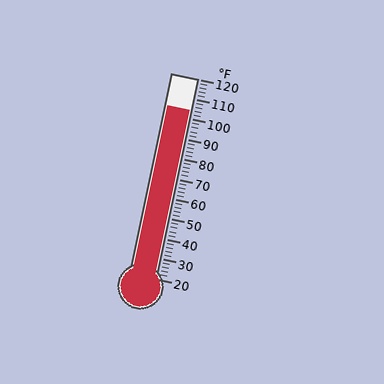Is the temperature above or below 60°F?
The temperature is above 60°F.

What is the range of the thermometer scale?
The thermometer scale ranges from 20°F to 120°F.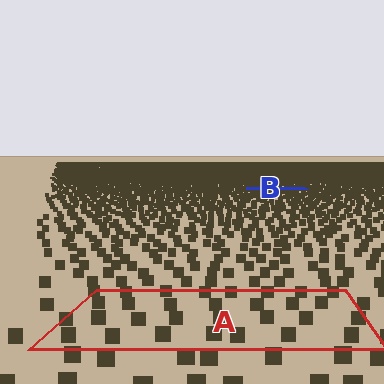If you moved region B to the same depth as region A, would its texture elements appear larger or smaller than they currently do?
They would appear larger. At a closer depth, the same texture elements are projected at a bigger on-screen size.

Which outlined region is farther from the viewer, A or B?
Region B is farther from the viewer — the texture elements inside it appear smaller and more densely packed.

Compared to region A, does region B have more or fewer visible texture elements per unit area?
Region B has more texture elements per unit area — they are packed more densely because it is farther away.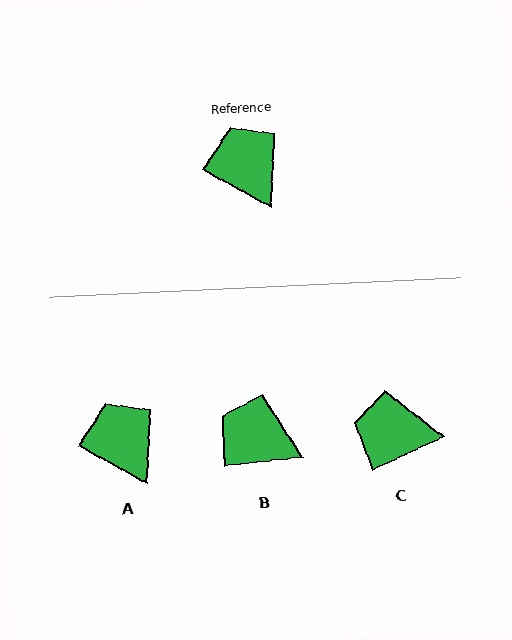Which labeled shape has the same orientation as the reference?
A.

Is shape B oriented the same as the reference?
No, it is off by about 35 degrees.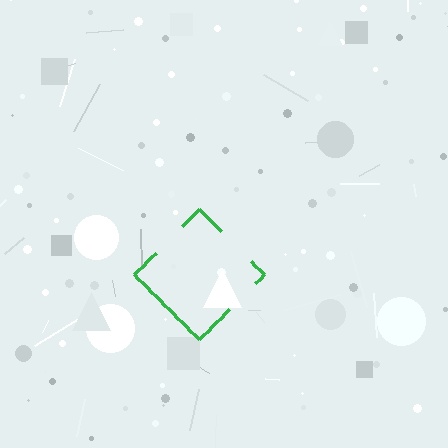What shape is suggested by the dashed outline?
The dashed outline suggests a diamond.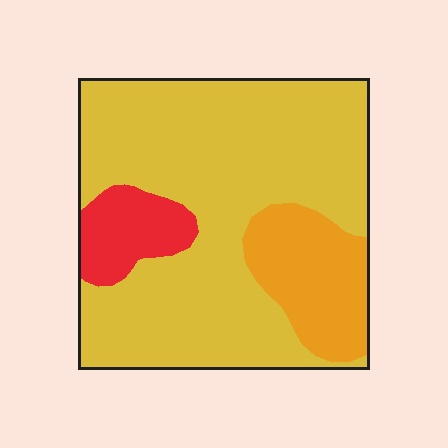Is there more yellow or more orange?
Yellow.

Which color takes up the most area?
Yellow, at roughly 75%.